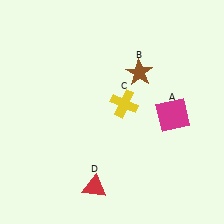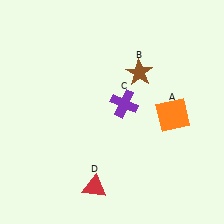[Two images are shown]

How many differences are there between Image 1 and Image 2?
There are 2 differences between the two images.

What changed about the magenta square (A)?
In Image 1, A is magenta. In Image 2, it changed to orange.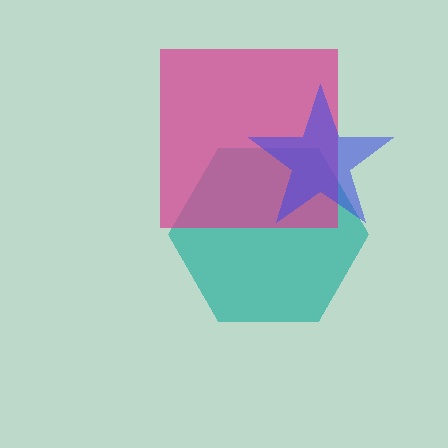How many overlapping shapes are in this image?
There are 3 overlapping shapes in the image.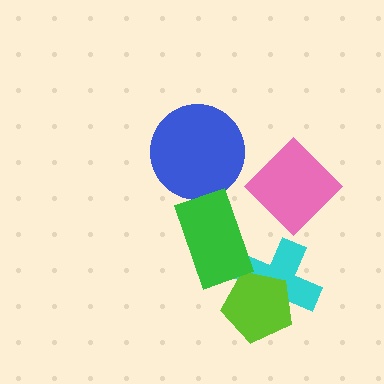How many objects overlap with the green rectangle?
1 object overlaps with the green rectangle.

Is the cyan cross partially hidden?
Yes, it is partially covered by another shape.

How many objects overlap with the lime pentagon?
1 object overlaps with the lime pentagon.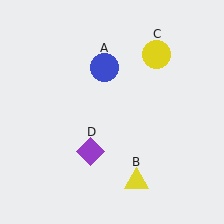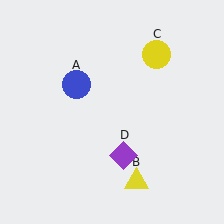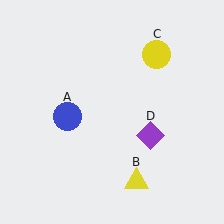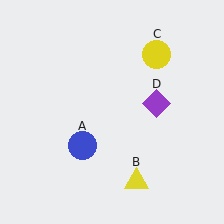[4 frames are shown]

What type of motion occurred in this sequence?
The blue circle (object A), purple diamond (object D) rotated counterclockwise around the center of the scene.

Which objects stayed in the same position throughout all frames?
Yellow triangle (object B) and yellow circle (object C) remained stationary.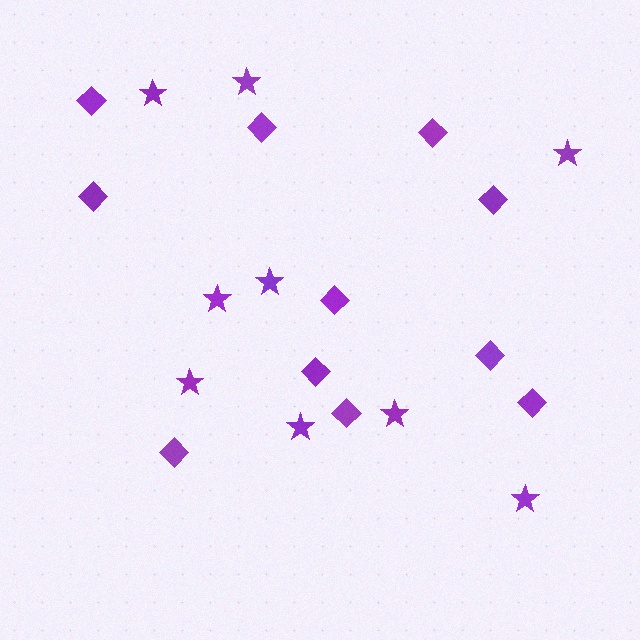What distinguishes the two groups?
There are 2 groups: one group of diamonds (11) and one group of stars (9).